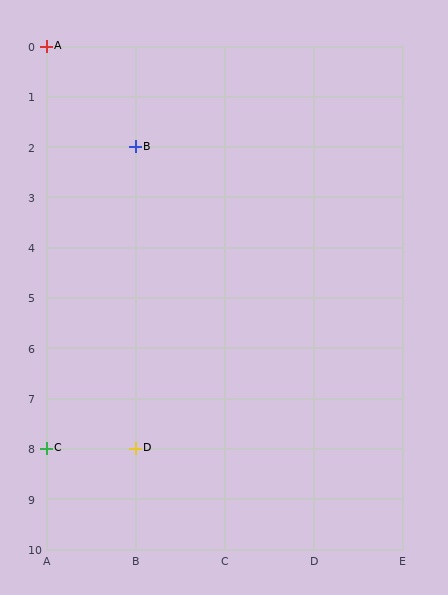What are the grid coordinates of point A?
Point A is at grid coordinates (A, 0).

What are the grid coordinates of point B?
Point B is at grid coordinates (B, 2).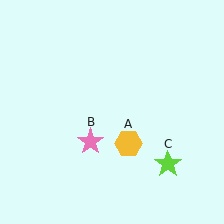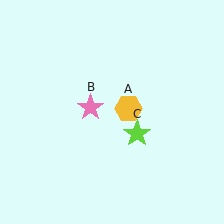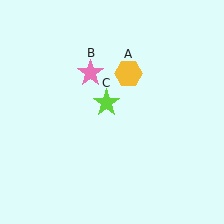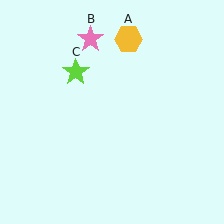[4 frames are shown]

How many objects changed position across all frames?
3 objects changed position: yellow hexagon (object A), pink star (object B), lime star (object C).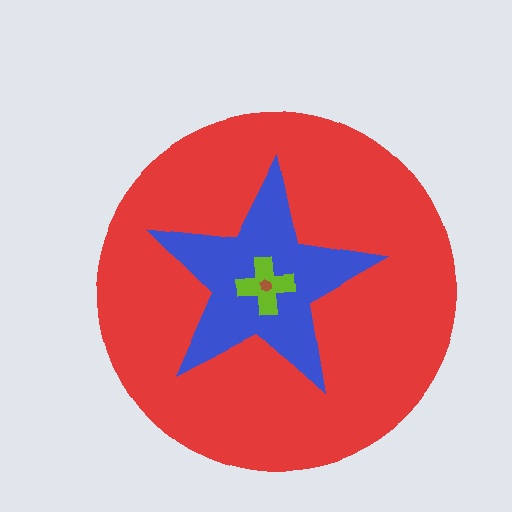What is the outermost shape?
The red circle.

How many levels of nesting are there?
4.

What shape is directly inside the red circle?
The blue star.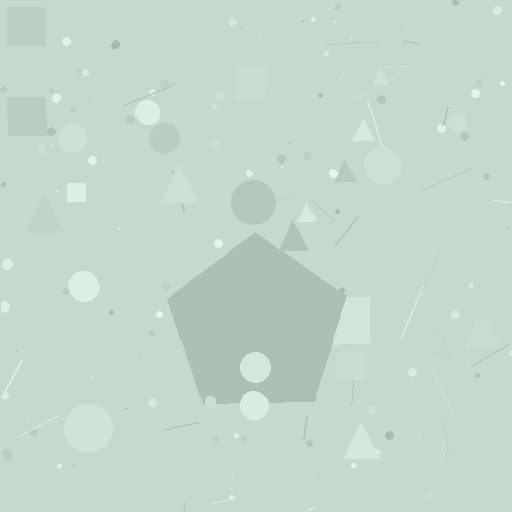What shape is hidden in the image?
A pentagon is hidden in the image.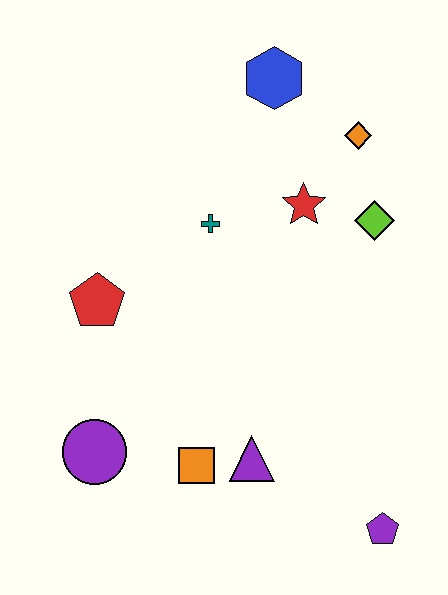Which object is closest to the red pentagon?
The teal cross is closest to the red pentagon.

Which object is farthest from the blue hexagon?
The purple pentagon is farthest from the blue hexagon.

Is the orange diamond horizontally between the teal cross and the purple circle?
No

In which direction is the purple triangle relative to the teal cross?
The purple triangle is below the teal cross.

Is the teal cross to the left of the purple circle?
No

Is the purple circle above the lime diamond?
No